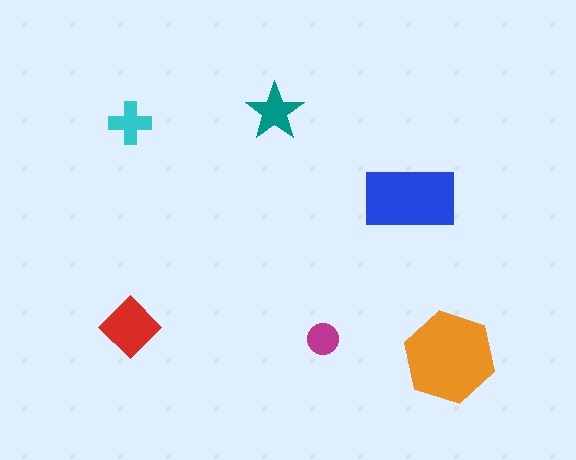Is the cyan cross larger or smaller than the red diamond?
Smaller.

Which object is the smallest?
The magenta circle.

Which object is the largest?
The orange hexagon.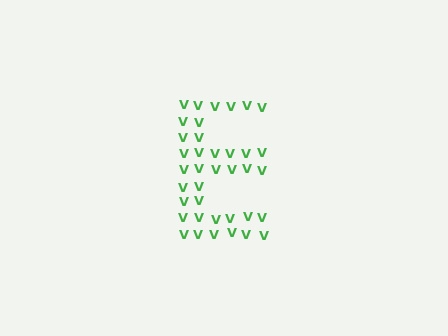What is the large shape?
The large shape is the letter E.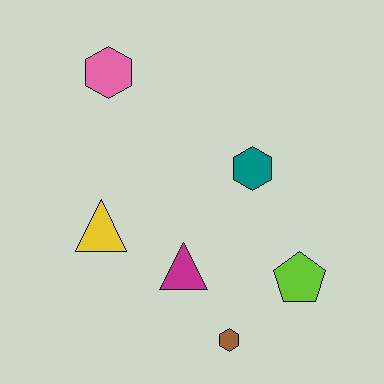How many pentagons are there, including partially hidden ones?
There is 1 pentagon.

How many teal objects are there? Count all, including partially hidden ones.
There is 1 teal object.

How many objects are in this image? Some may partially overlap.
There are 6 objects.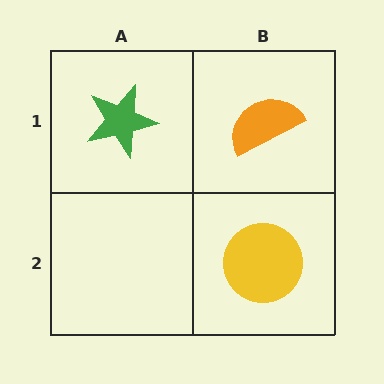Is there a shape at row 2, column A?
No, that cell is empty.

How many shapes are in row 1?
2 shapes.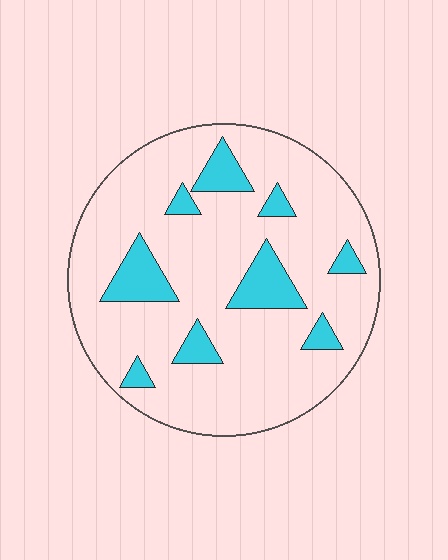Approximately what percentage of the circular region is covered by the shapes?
Approximately 15%.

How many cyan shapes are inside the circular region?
9.